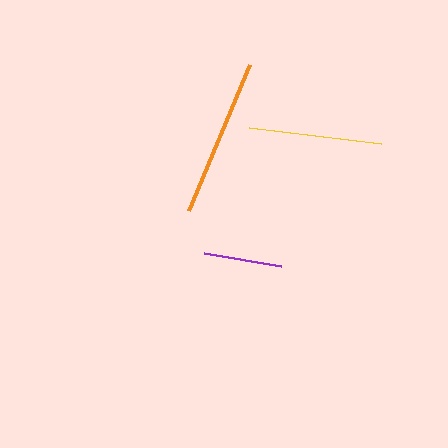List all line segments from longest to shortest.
From longest to shortest: orange, yellow, purple.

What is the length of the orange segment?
The orange segment is approximately 157 pixels long.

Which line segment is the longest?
The orange line is the longest at approximately 157 pixels.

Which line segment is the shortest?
The purple line is the shortest at approximately 78 pixels.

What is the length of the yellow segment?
The yellow segment is approximately 133 pixels long.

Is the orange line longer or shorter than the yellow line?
The orange line is longer than the yellow line.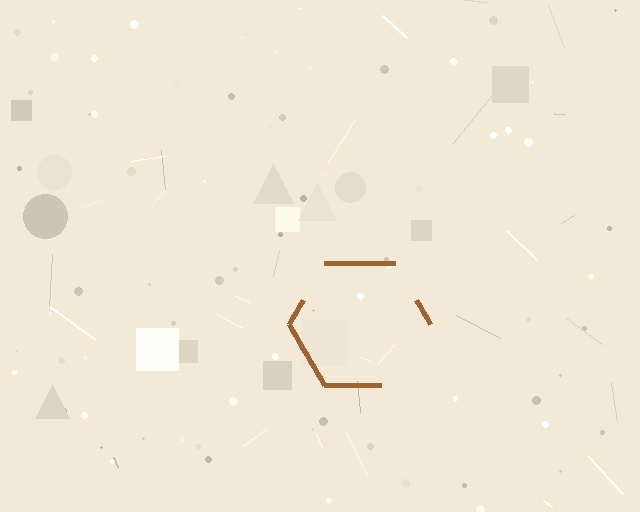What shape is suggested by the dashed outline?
The dashed outline suggests a hexagon.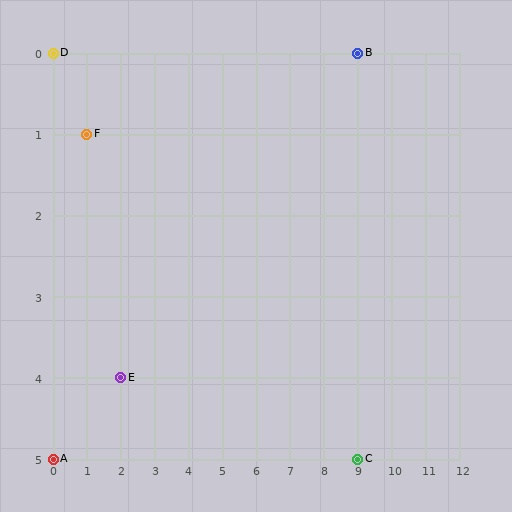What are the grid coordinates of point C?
Point C is at grid coordinates (9, 5).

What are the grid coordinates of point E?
Point E is at grid coordinates (2, 4).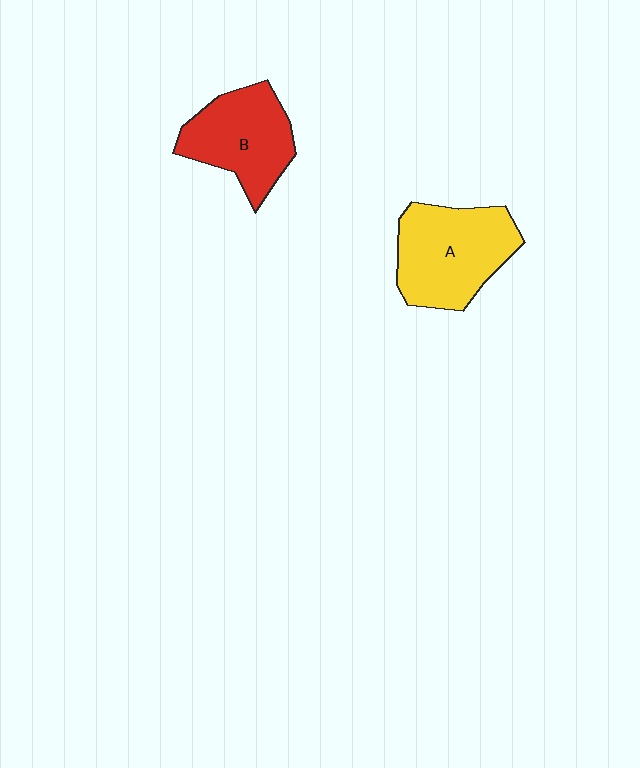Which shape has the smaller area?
Shape B (red).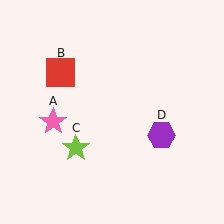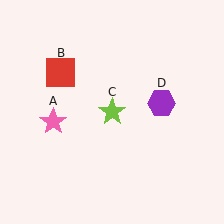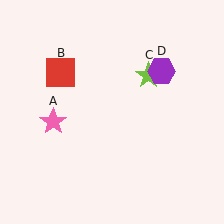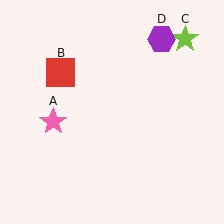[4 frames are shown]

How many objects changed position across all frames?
2 objects changed position: lime star (object C), purple hexagon (object D).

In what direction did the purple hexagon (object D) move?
The purple hexagon (object D) moved up.